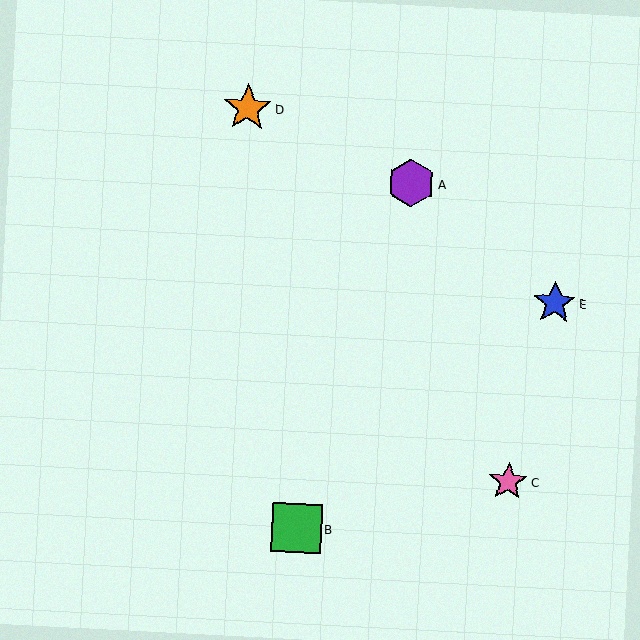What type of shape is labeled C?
Shape C is a pink star.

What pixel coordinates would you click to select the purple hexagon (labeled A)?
Click at (411, 183) to select the purple hexagon A.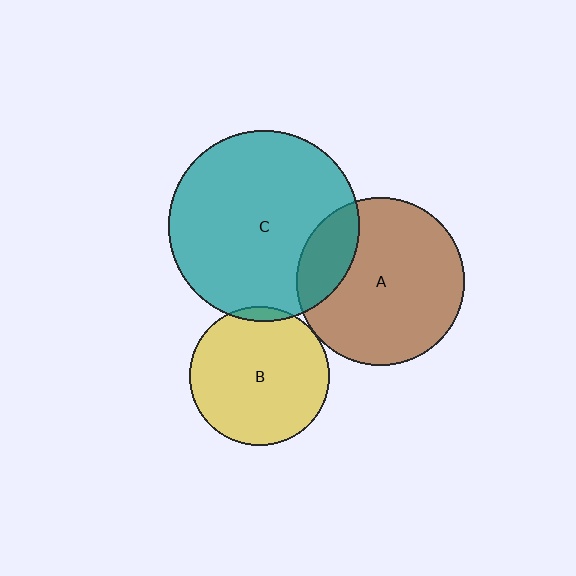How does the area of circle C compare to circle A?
Approximately 1.3 times.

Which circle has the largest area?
Circle C (teal).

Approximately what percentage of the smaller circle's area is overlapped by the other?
Approximately 5%.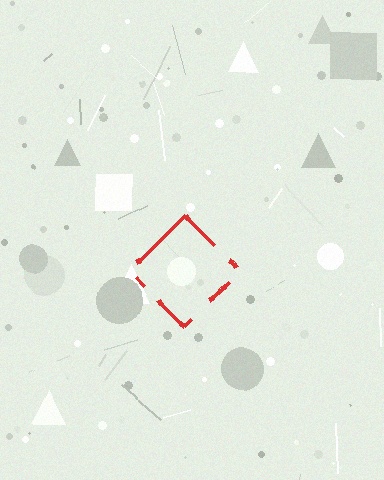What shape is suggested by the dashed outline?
The dashed outline suggests a diamond.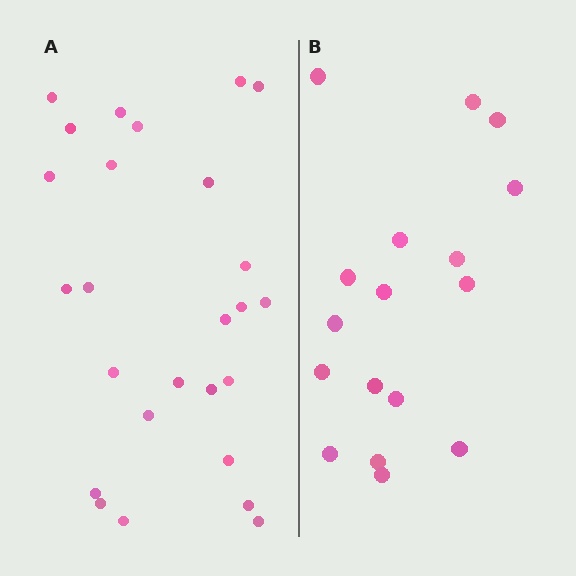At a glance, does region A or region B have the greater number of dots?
Region A (the left region) has more dots.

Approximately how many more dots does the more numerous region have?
Region A has roughly 8 or so more dots than region B.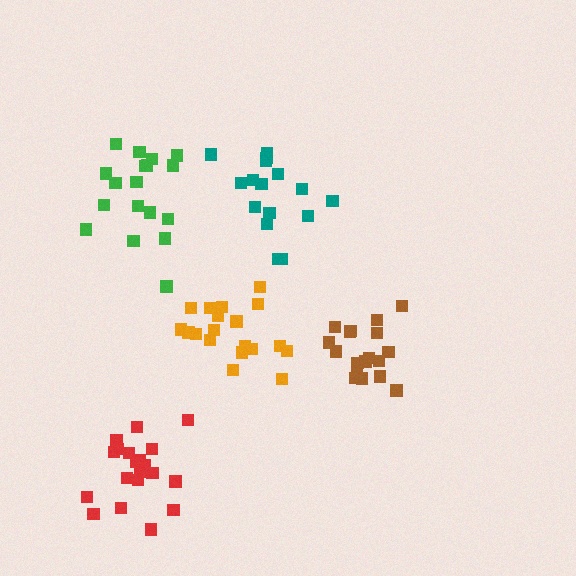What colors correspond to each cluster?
The clusters are colored: brown, teal, red, green, orange.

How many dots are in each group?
Group 1: 18 dots, Group 2: 16 dots, Group 3: 20 dots, Group 4: 18 dots, Group 5: 19 dots (91 total).